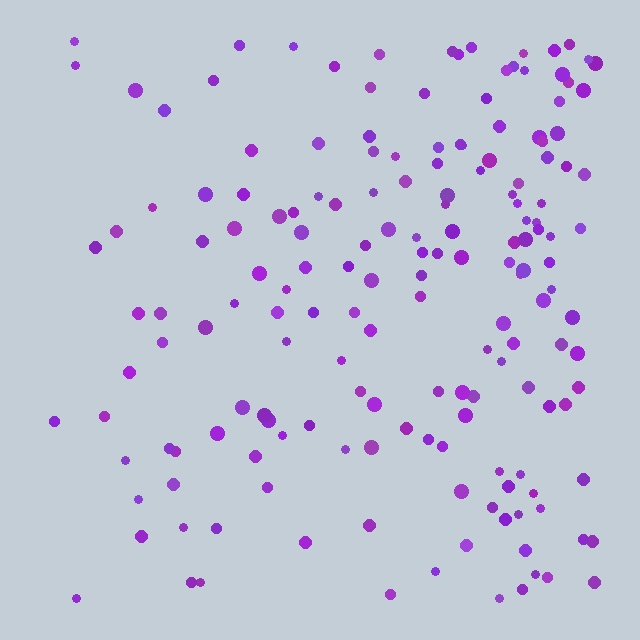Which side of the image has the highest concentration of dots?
The right.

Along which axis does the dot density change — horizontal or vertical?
Horizontal.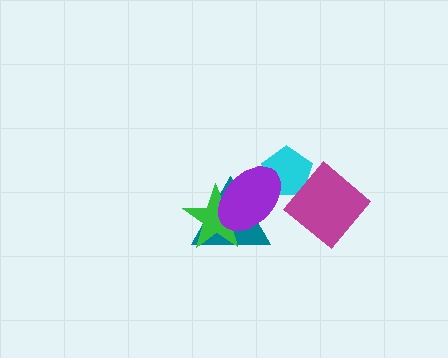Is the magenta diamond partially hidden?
No, no other shape covers it.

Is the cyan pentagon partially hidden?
Yes, it is partially covered by another shape.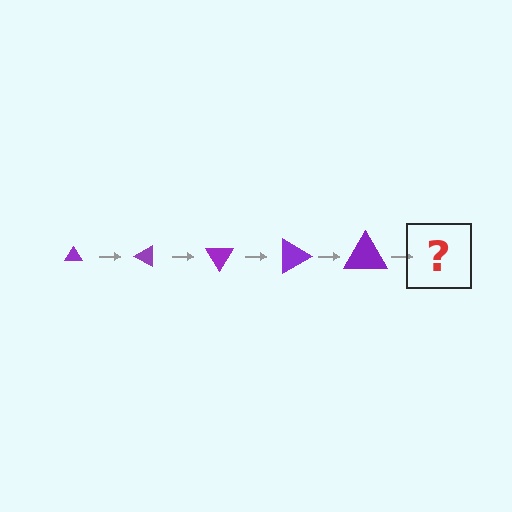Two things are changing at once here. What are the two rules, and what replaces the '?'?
The two rules are that the triangle grows larger each step and it rotates 30 degrees each step. The '?' should be a triangle, larger than the previous one and rotated 150 degrees from the start.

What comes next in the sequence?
The next element should be a triangle, larger than the previous one and rotated 150 degrees from the start.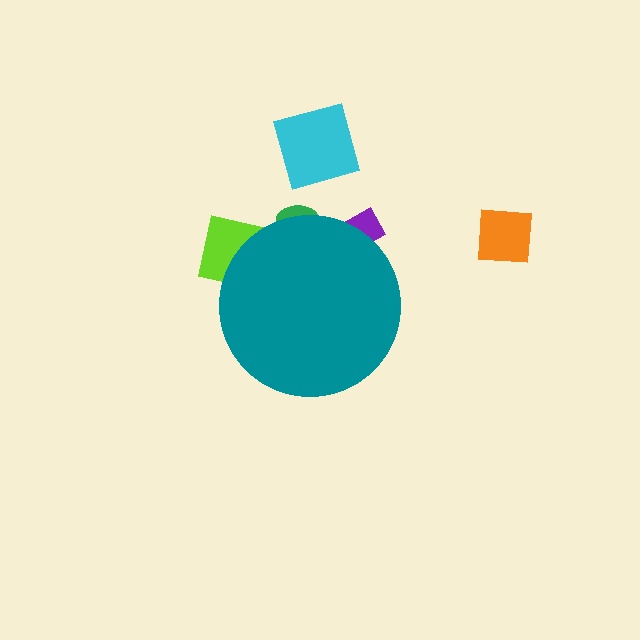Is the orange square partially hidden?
No, the orange square is fully visible.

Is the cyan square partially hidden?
No, the cyan square is fully visible.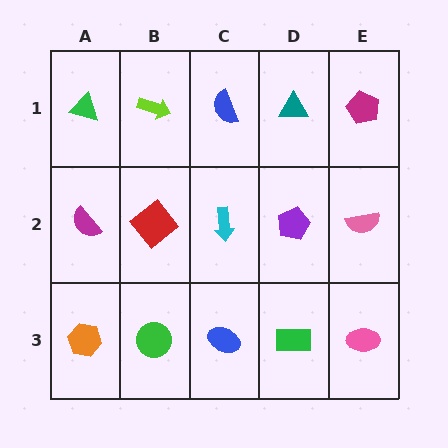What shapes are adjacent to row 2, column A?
A green triangle (row 1, column A), an orange hexagon (row 3, column A), a red diamond (row 2, column B).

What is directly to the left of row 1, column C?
A lime arrow.